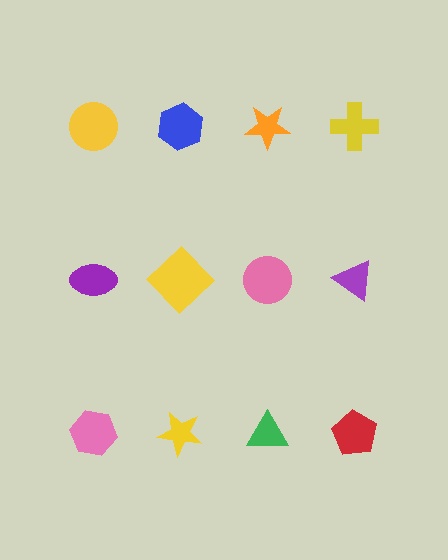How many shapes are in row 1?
4 shapes.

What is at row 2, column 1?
A purple ellipse.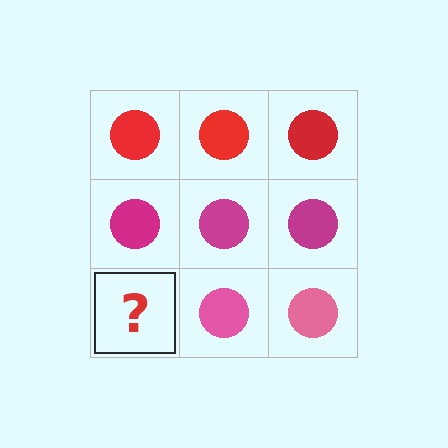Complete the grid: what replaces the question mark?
The question mark should be replaced with a pink circle.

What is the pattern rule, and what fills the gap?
The rule is that each row has a consistent color. The gap should be filled with a pink circle.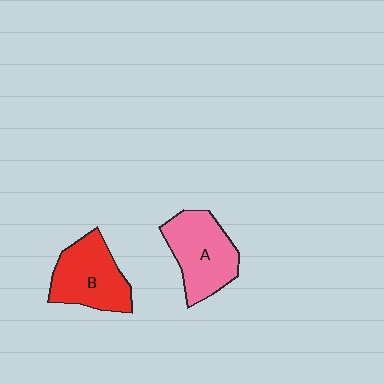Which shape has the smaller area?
Shape B (red).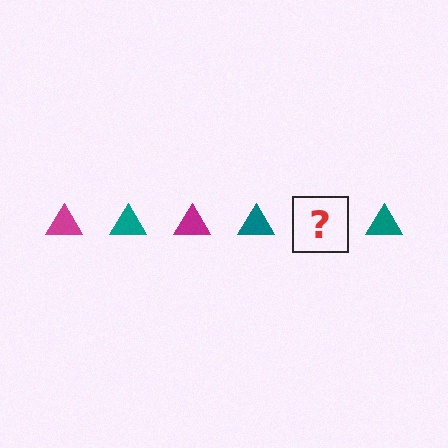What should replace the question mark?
The question mark should be replaced with a magenta triangle.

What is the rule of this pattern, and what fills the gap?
The rule is that the pattern cycles through magenta, teal triangles. The gap should be filled with a magenta triangle.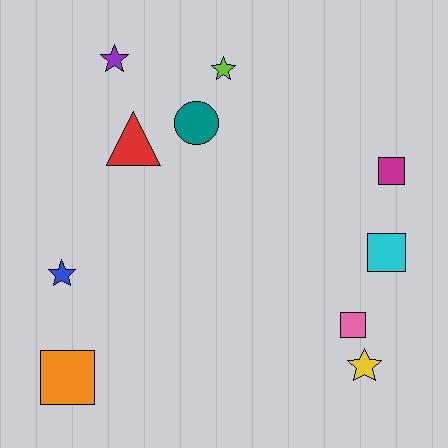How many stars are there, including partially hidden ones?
There are 4 stars.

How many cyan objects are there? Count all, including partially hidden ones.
There is 1 cyan object.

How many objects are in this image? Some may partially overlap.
There are 10 objects.